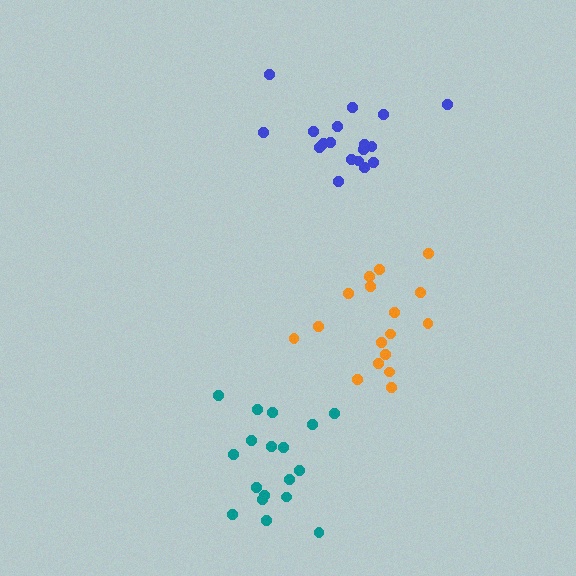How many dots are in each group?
Group 1: 18 dots, Group 2: 18 dots, Group 3: 17 dots (53 total).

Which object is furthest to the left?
The teal cluster is leftmost.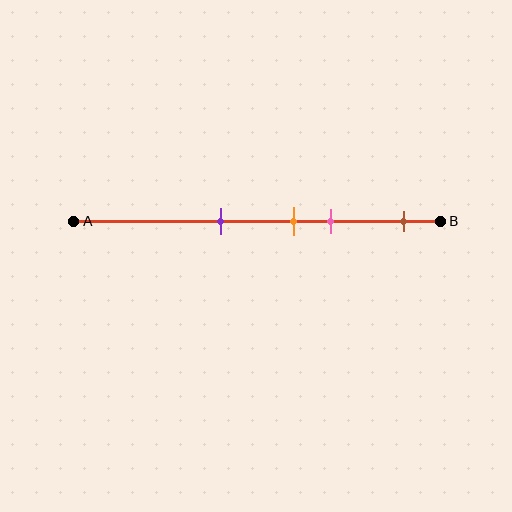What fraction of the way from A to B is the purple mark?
The purple mark is approximately 40% (0.4) of the way from A to B.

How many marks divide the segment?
There are 4 marks dividing the segment.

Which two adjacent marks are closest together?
The orange and pink marks are the closest adjacent pair.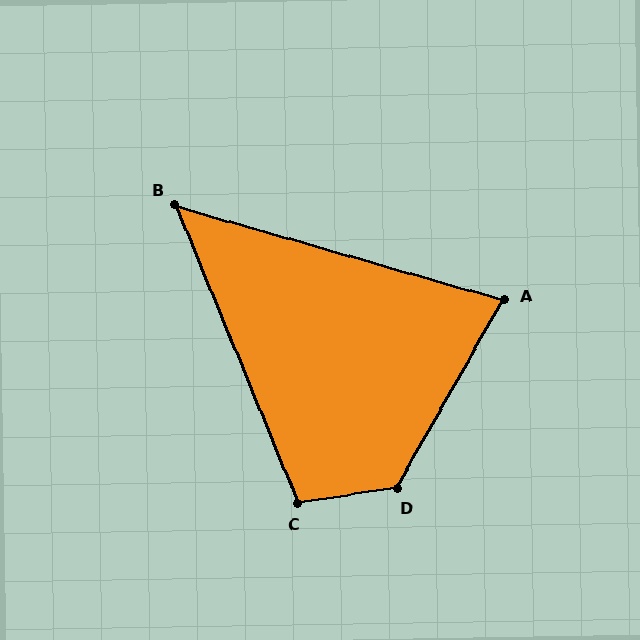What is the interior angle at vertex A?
Approximately 77 degrees (acute).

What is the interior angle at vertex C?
Approximately 103 degrees (obtuse).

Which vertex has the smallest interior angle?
B, at approximately 52 degrees.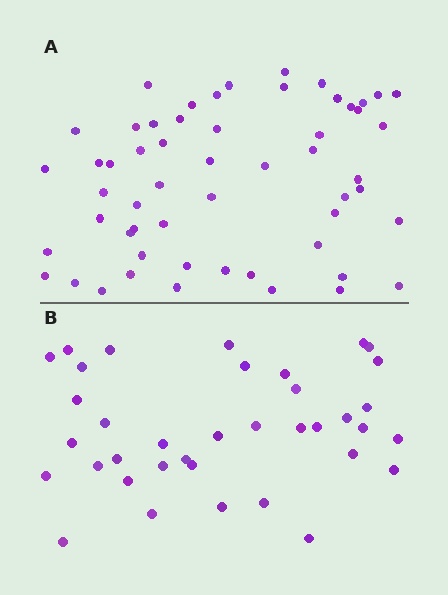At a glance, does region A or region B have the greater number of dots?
Region A (the top region) has more dots.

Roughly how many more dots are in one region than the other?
Region A has approximately 20 more dots than region B.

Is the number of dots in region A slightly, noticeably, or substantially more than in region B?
Region A has substantially more. The ratio is roughly 1.5 to 1.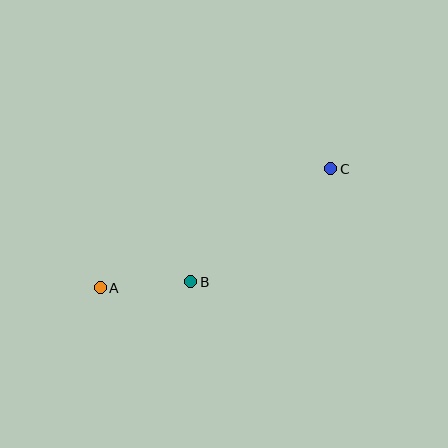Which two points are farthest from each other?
Points A and C are farthest from each other.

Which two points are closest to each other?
Points A and B are closest to each other.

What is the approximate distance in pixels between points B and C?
The distance between B and C is approximately 180 pixels.